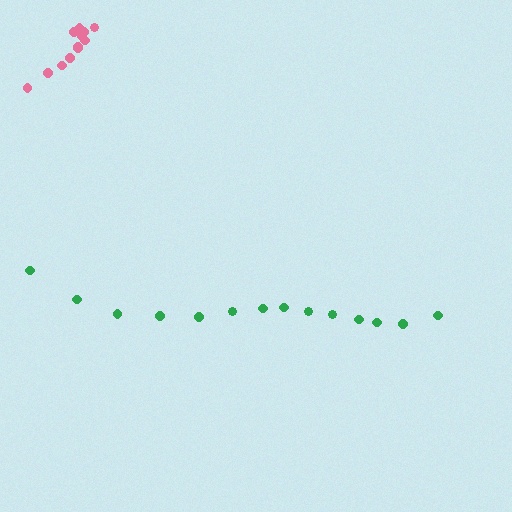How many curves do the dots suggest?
There are 2 distinct paths.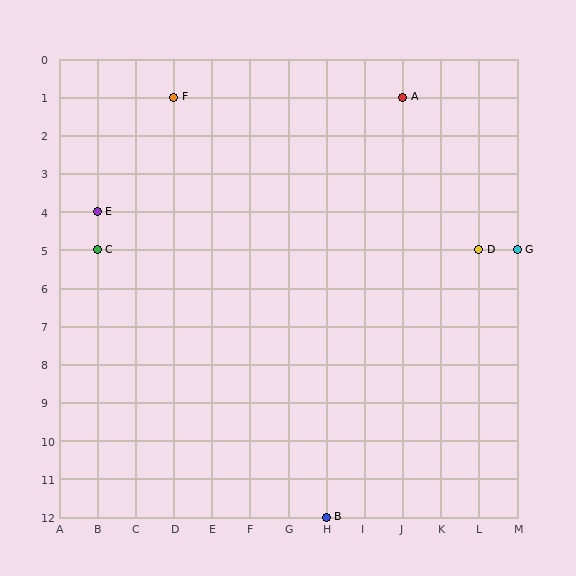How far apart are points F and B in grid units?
Points F and B are 4 columns and 11 rows apart (about 11.7 grid units diagonally).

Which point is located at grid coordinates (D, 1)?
Point F is at (D, 1).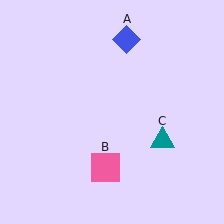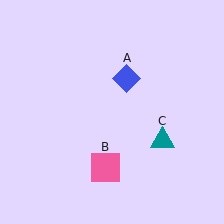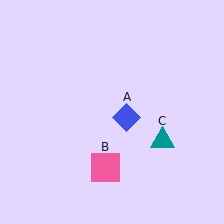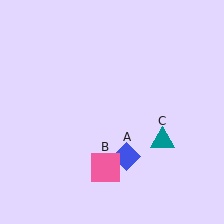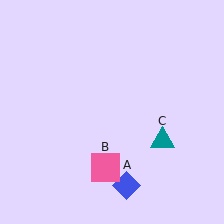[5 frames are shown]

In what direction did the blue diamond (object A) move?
The blue diamond (object A) moved down.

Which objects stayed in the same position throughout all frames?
Pink square (object B) and teal triangle (object C) remained stationary.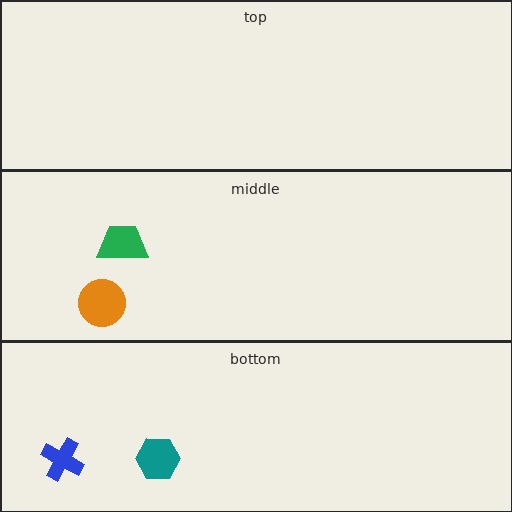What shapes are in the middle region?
The green trapezoid, the orange circle.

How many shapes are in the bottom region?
2.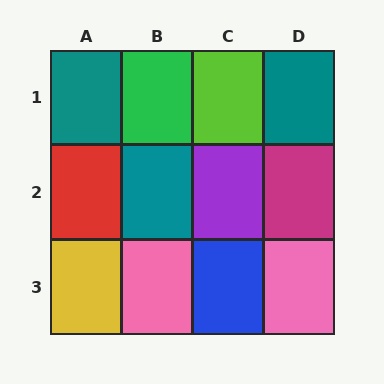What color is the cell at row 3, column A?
Yellow.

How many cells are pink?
2 cells are pink.